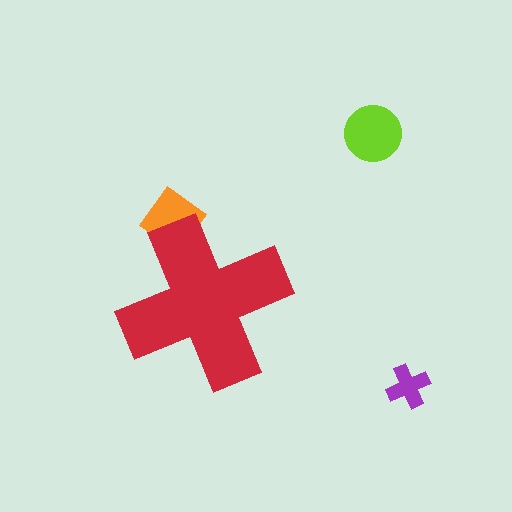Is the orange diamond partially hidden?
Yes, the orange diamond is partially hidden behind the red cross.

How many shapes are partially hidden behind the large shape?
1 shape is partially hidden.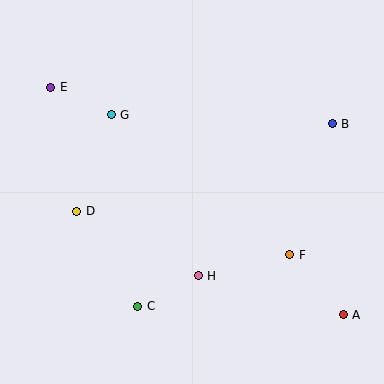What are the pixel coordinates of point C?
Point C is at (138, 306).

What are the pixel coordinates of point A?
Point A is at (343, 315).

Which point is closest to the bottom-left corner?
Point C is closest to the bottom-left corner.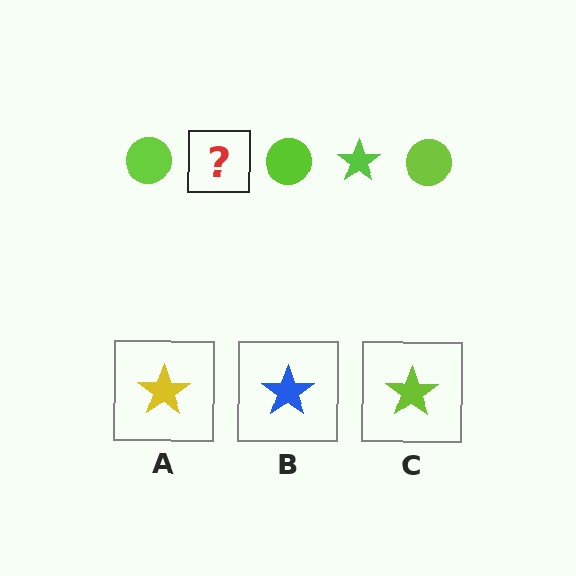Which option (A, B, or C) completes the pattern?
C.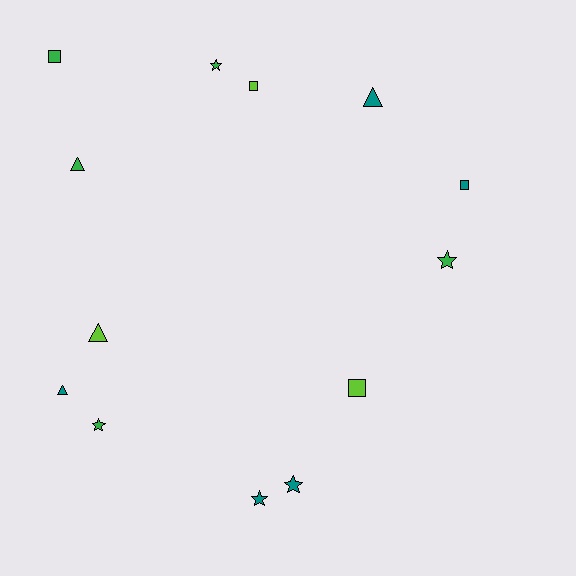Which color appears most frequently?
Green, with 5 objects.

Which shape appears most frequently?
Star, with 5 objects.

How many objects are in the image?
There are 13 objects.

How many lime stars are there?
There are no lime stars.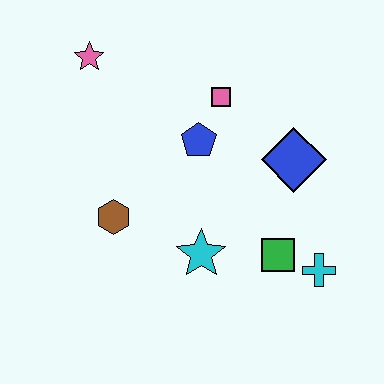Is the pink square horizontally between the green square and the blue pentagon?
Yes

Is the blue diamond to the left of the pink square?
No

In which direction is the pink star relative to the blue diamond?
The pink star is to the left of the blue diamond.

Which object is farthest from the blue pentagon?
The cyan cross is farthest from the blue pentagon.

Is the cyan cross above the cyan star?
No